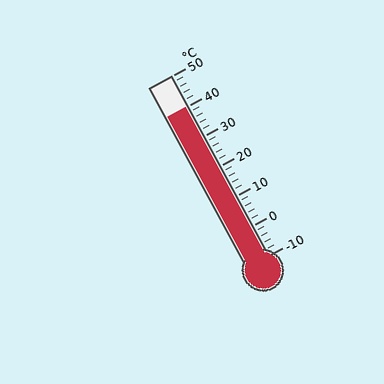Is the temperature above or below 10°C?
The temperature is above 10°C.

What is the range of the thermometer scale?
The thermometer scale ranges from -10°C to 50°C.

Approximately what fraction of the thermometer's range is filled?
The thermometer is filled to approximately 85% of its range.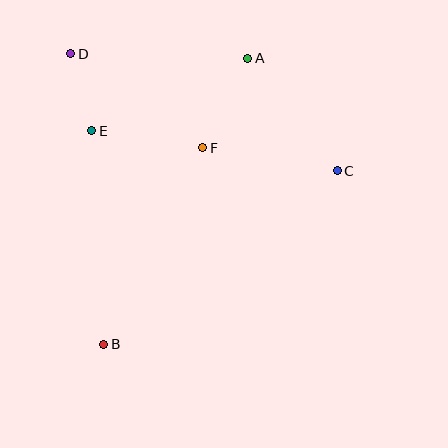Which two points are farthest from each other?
Points A and B are farthest from each other.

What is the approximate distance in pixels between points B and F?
The distance between B and F is approximately 220 pixels.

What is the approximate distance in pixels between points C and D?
The distance between C and D is approximately 291 pixels.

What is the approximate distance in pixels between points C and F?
The distance between C and F is approximately 137 pixels.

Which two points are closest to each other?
Points D and E are closest to each other.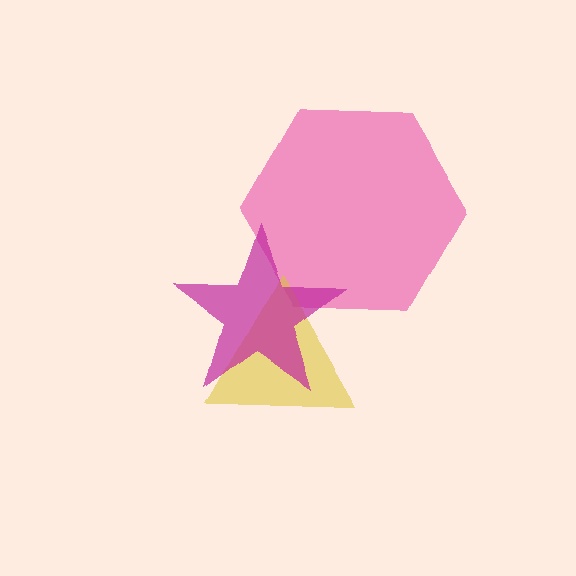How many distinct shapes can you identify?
There are 3 distinct shapes: a pink hexagon, a yellow triangle, a magenta star.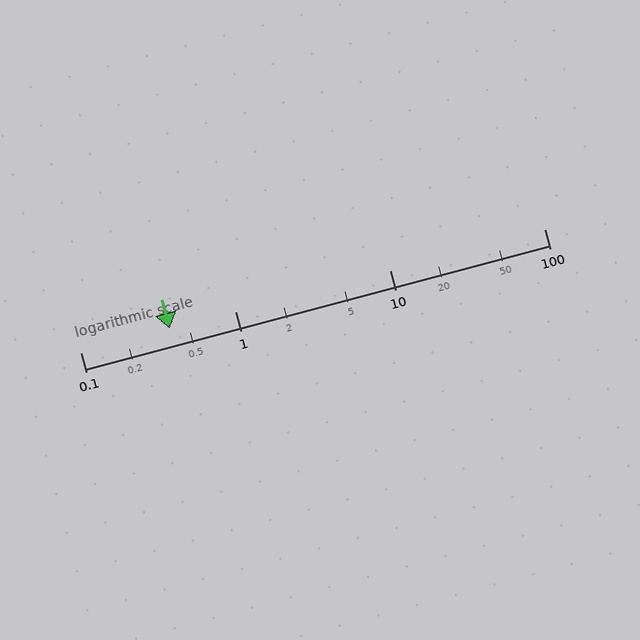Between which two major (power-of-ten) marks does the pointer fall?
The pointer is between 0.1 and 1.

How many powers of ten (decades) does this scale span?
The scale spans 3 decades, from 0.1 to 100.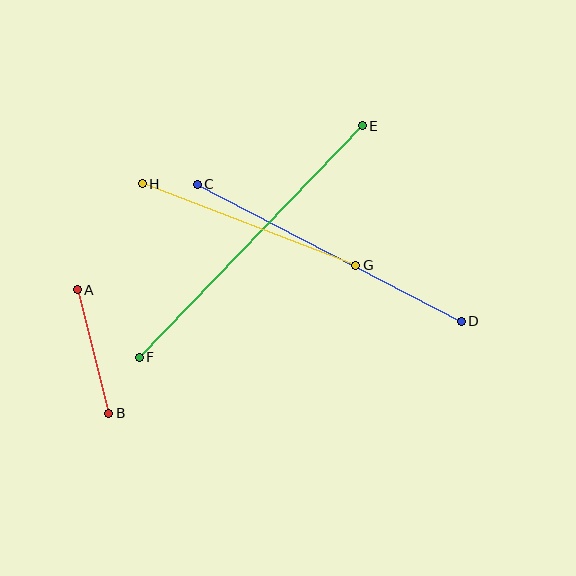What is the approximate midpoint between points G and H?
The midpoint is at approximately (249, 224) pixels.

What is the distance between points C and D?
The distance is approximately 297 pixels.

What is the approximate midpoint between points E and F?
The midpoint is at approximately (251, 242) pixels.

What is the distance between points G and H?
The distance is approximately 229 pixels.